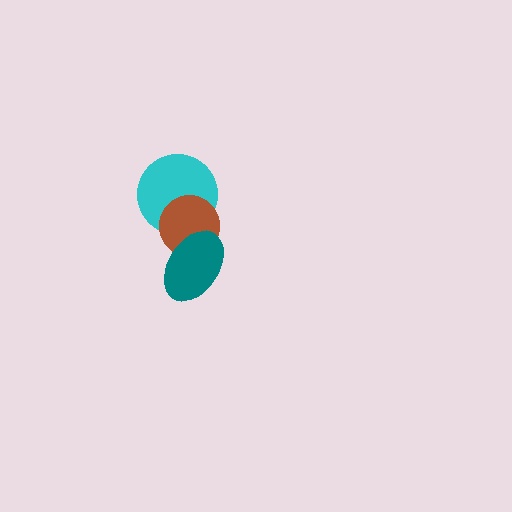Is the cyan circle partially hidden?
Yes, it is partially covered by another shape.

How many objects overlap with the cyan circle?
1 object overlaps with the cyan circle.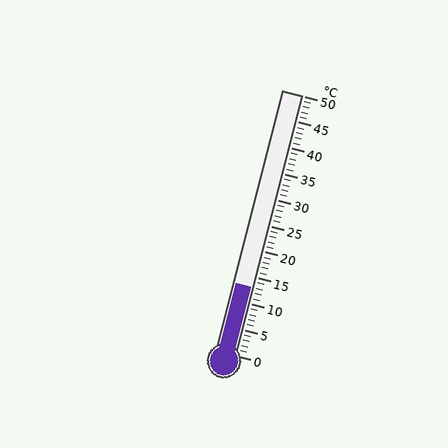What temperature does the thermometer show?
The thermometer shows approximately 13°C.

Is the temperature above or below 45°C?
The temperature is below 45°C.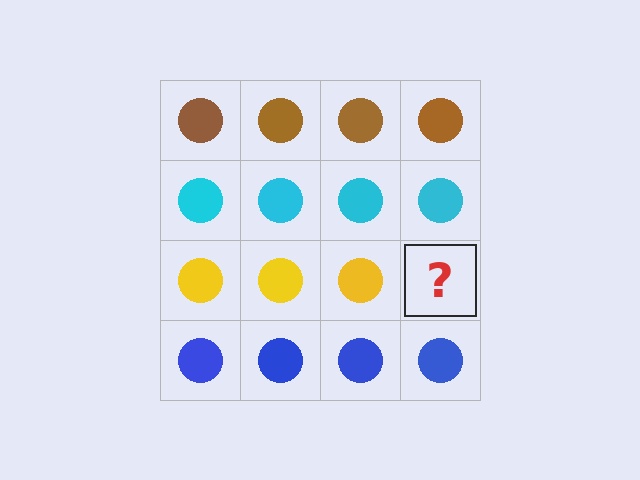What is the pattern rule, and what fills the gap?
The rule is that each row has a consistent color. The gap should be filled with a yellow circle.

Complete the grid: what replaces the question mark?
The question mark should be replaced with a yellow circle.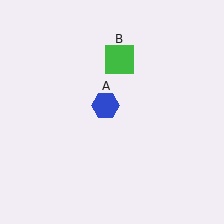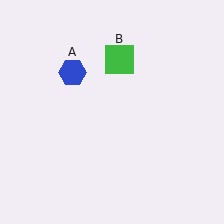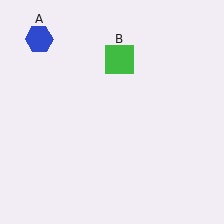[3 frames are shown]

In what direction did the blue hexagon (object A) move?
The blue hexagon (object A) moved up and to the left.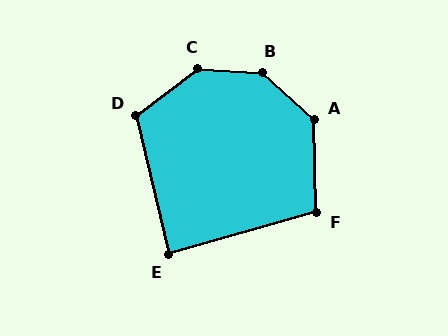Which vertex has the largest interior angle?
B, at approximately 142 degrees.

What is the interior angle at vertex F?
Approximately 105 degrees (obtuse).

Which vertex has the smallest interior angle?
E, at approximately 88 degrees.